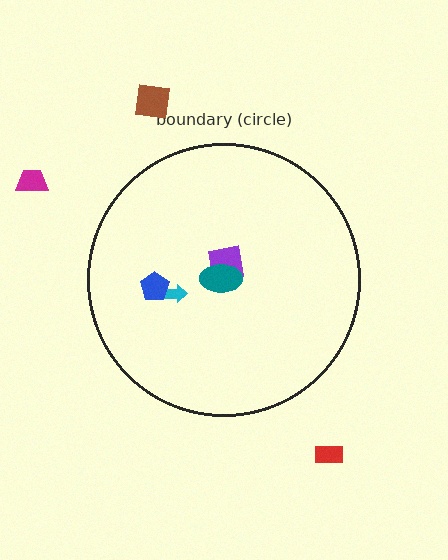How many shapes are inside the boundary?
4 inside, 3 outside.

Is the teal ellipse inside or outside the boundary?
Inside.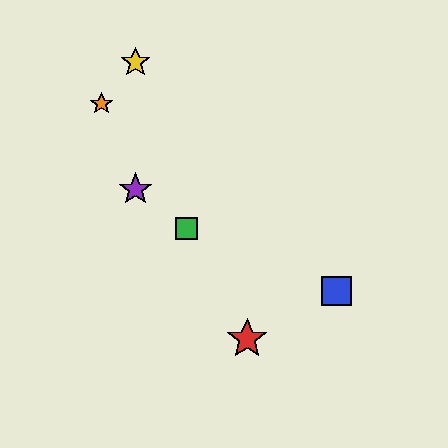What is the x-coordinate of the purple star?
The purple star is at x≈135.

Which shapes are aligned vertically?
The yellow star, the purple star are aligned vertically.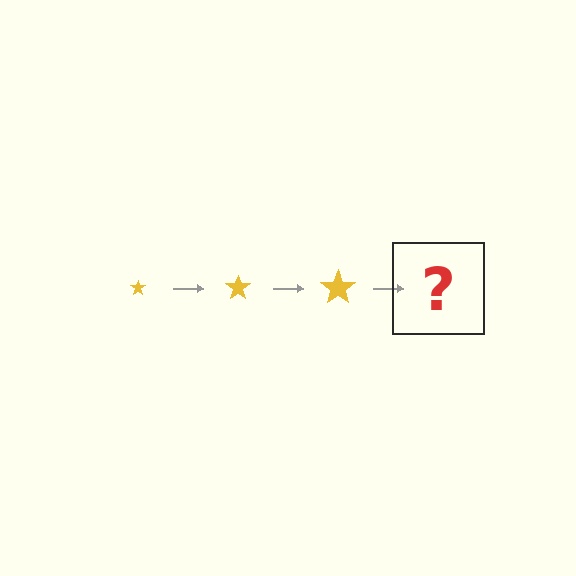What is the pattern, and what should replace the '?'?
The pattern is that the star gets progressively larger each step. The '?' should be a yellow star, larger than the previous one.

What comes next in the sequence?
The next element should be a yellow star, larger than the previous one.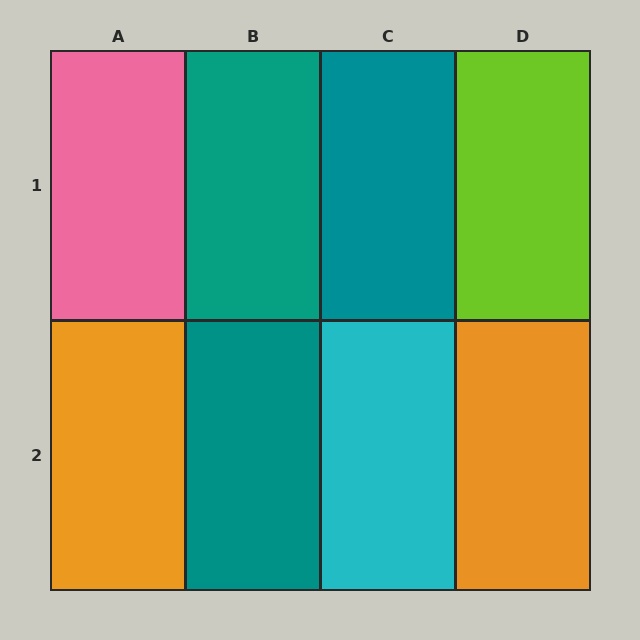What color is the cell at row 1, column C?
Teal.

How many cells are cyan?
1 cell is cyan.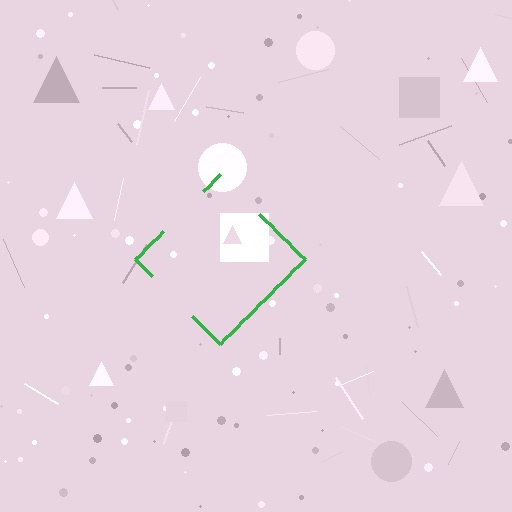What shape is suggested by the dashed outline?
The dashed outline suggests a diamond.